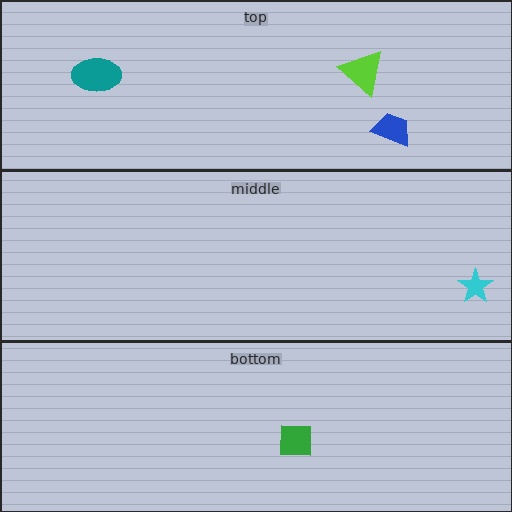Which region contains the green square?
The bottom region.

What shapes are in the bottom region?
The green square.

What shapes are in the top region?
The teal ellipse, the blue trapezoid, the lime triangle.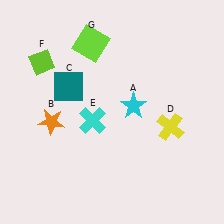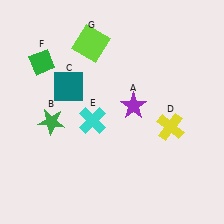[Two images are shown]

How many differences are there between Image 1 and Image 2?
There are 3 differences between the two images.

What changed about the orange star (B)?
In Image 1, B is orange. In Image 2, it changed to green.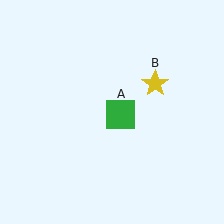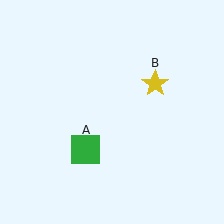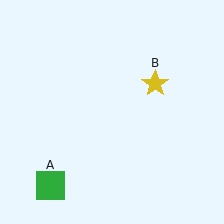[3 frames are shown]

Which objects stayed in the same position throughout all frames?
Yellow star (object B) remained stationary.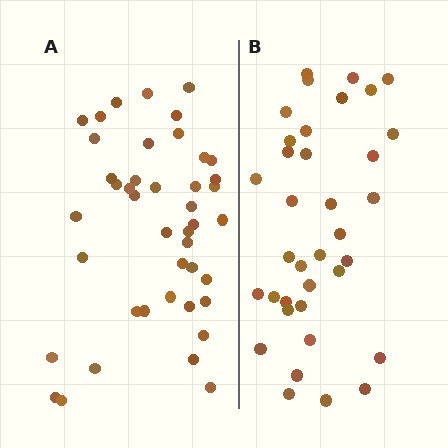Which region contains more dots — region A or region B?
Region A (the left region) has more dots.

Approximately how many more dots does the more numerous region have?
Region A has roughly 8 or so more dots than region B.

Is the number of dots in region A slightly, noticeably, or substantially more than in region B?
Region A has only slightly more — the two regions are fairly close. The ratio is roughly 1.2 to 1.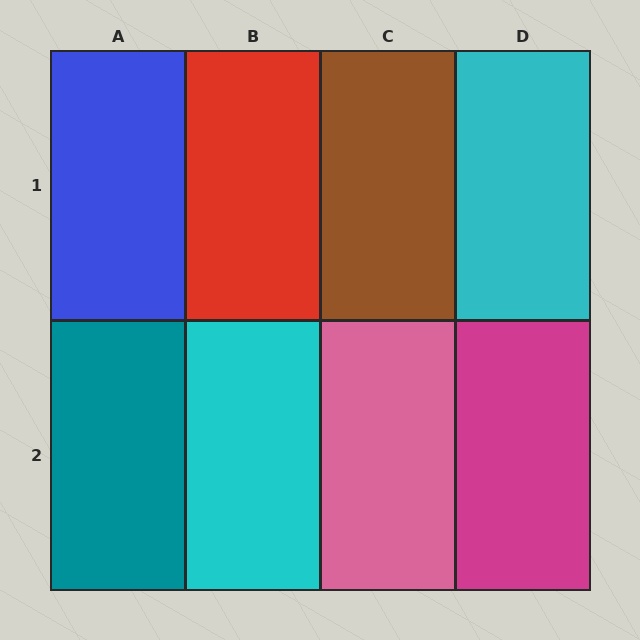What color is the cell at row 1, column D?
Cyan.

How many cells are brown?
1 cell is brown.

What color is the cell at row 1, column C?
Brown.